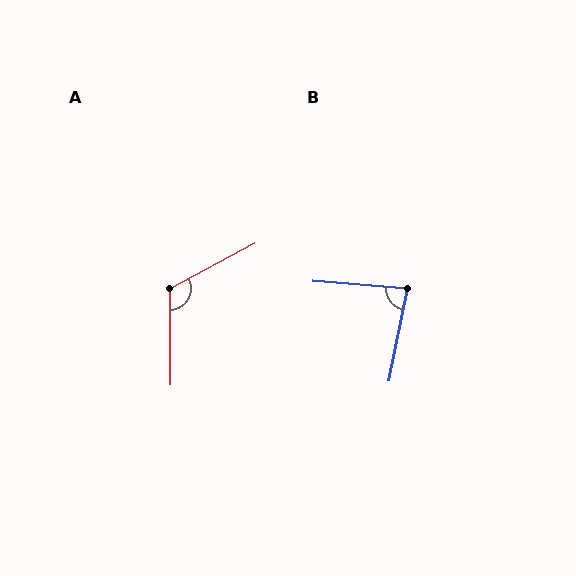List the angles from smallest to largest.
B (83°), A (117°).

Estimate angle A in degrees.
Approximately 117 degrees.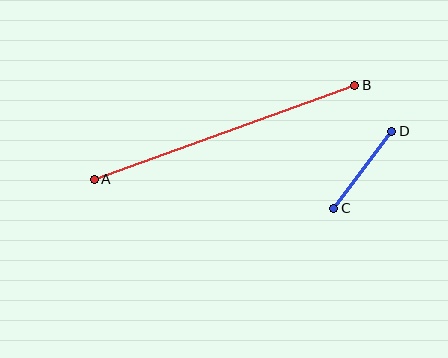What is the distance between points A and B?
The distance is approximately 277 pixels.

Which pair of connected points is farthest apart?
Points A and B are farthest apart.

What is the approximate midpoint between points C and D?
The midpoint is at approximately (363, 170) pixels.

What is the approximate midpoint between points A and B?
The midpoint is at approximately (225, 132) pixels.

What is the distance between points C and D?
The distance is approximately 96 pixels.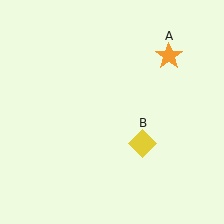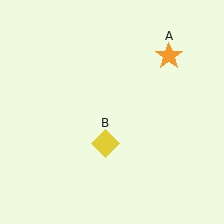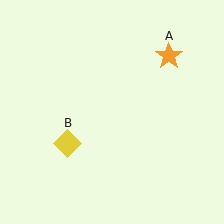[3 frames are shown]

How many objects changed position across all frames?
1 object changed position: yellow diamond (object B).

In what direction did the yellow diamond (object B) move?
The yellow diamond (object B) moved left.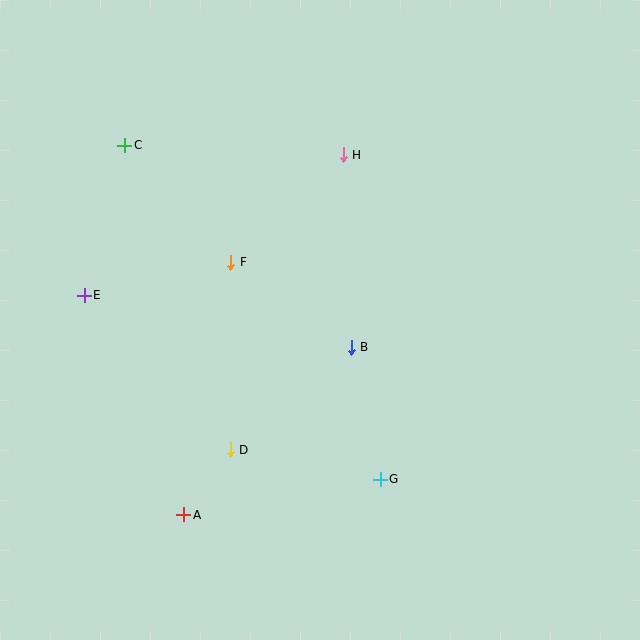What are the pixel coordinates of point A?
Point A is at (184, 515).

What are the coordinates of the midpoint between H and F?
The midpoint between H and F is at (287, 208).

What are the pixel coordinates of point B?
Point B is at (351, 347).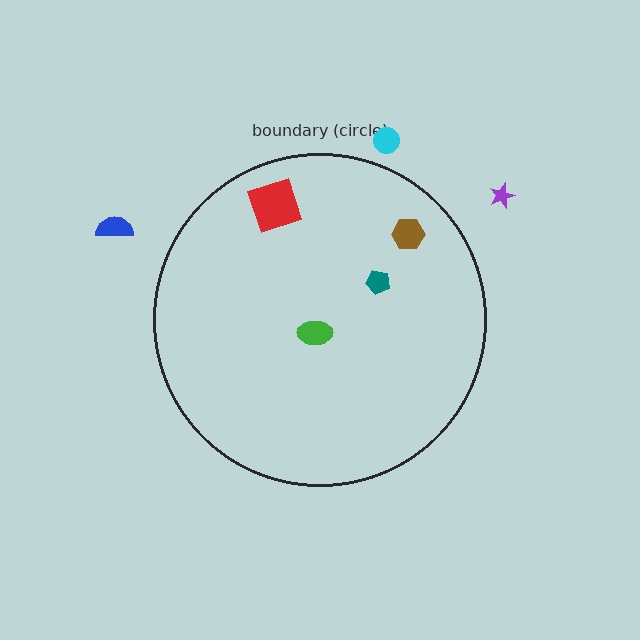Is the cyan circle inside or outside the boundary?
Outside.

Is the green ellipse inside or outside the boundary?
Inside.